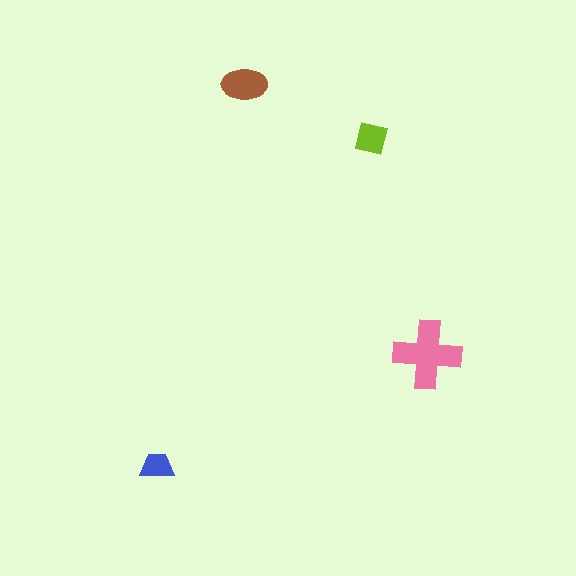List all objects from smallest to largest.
The blue trapezoid, the lime square, the brown ellipse, the pink cross.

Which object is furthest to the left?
The blue trapezoid is leftmost.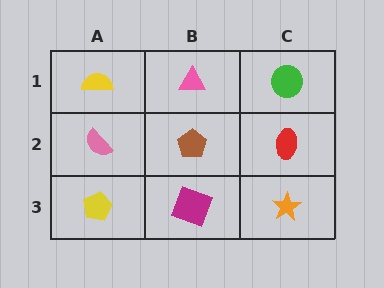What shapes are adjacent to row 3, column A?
A pink semicircle (row 2, column A), a magenta square (row 3, column B).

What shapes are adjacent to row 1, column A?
A pink semicircle (row 2, column A), a pink triangle (row 1, column B).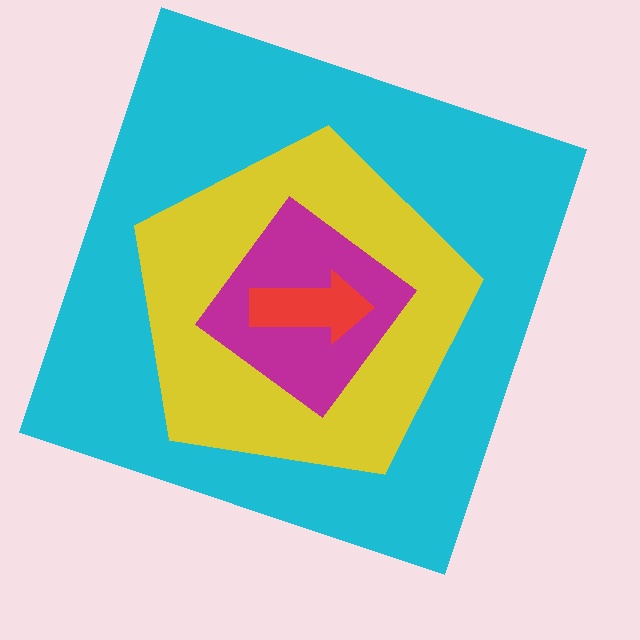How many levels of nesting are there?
4.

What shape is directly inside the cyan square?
The yellow pentagon.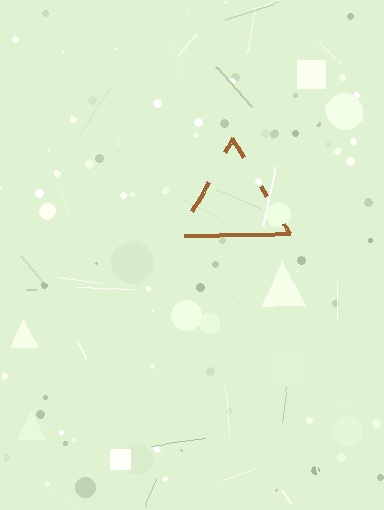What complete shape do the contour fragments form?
The contour fragments form a triangle.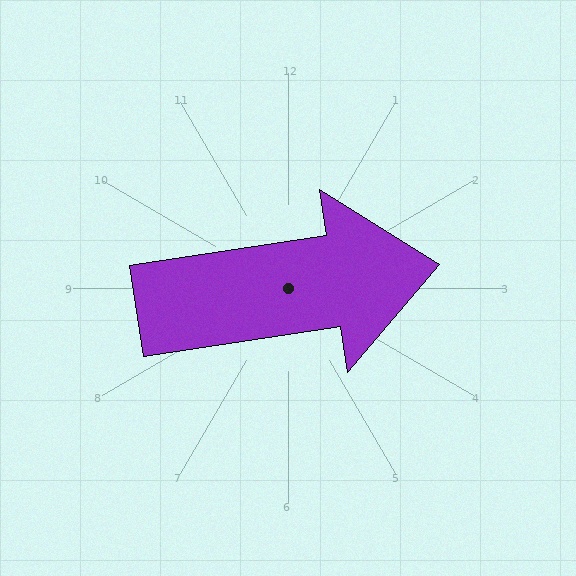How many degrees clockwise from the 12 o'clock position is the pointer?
Approximately 81 degrees.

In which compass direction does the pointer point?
East.